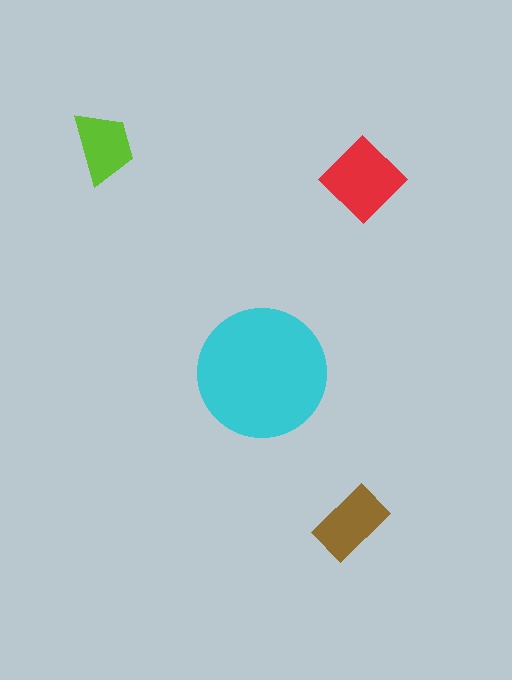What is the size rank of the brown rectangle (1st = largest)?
3rd.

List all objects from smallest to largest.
The lime trapezoid, the brown rectangle, the red diamond, the cyan circle.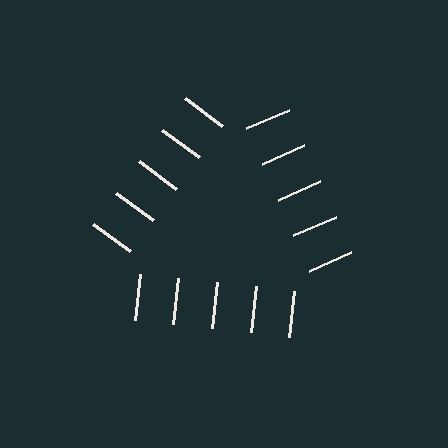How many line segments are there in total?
15 — 5 along each of the 3 edges.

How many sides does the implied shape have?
3 sides — the line-ends trace a triangle.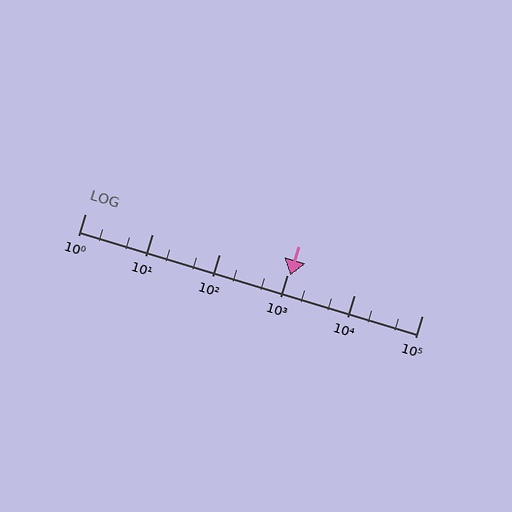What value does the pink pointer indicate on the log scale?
The pointer indicates approximately 1100.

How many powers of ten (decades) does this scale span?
The scale spans 5 decades, from 1 to 100000.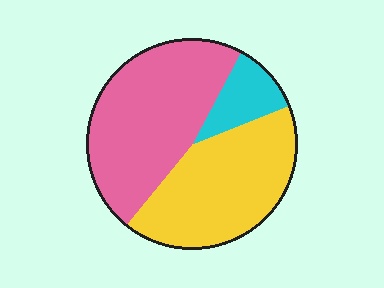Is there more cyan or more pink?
Pink.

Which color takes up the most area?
Pink, at roughly 45%.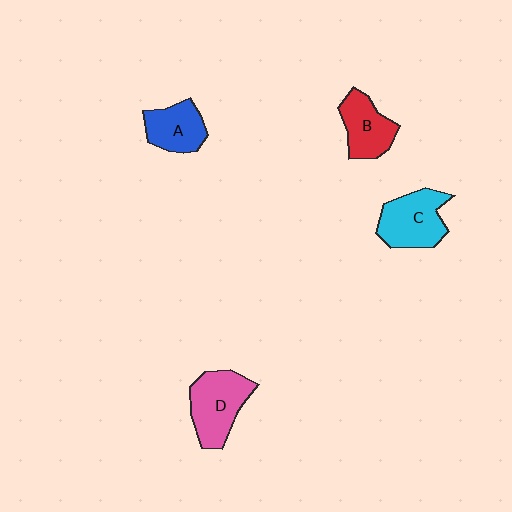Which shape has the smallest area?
Shape A (blue).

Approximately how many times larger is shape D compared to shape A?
Approximately 1.4 times.